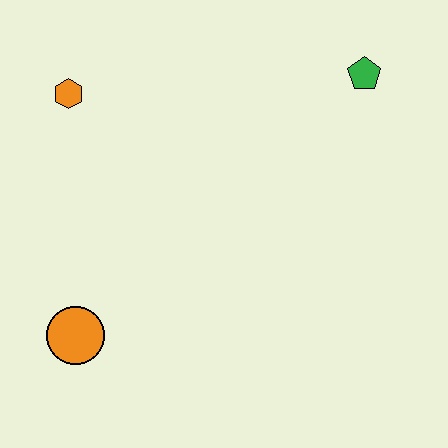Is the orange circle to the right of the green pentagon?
No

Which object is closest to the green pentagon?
The orange hexagon is closest to the green pentagon.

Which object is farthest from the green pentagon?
The orange circle is farthest from the green pentagon.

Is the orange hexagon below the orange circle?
No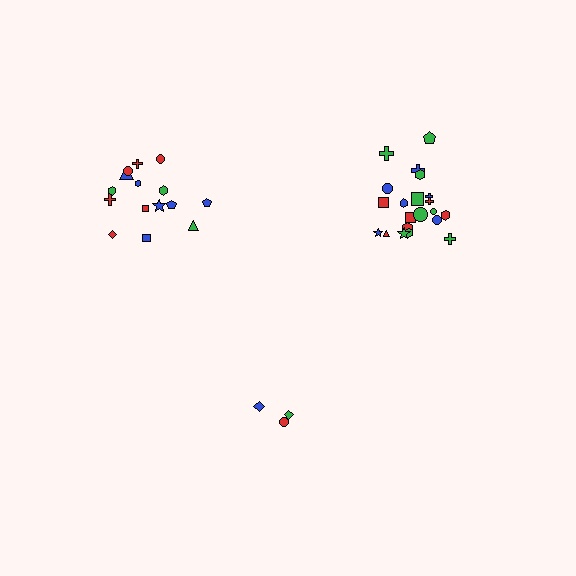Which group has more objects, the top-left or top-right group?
The top-right group.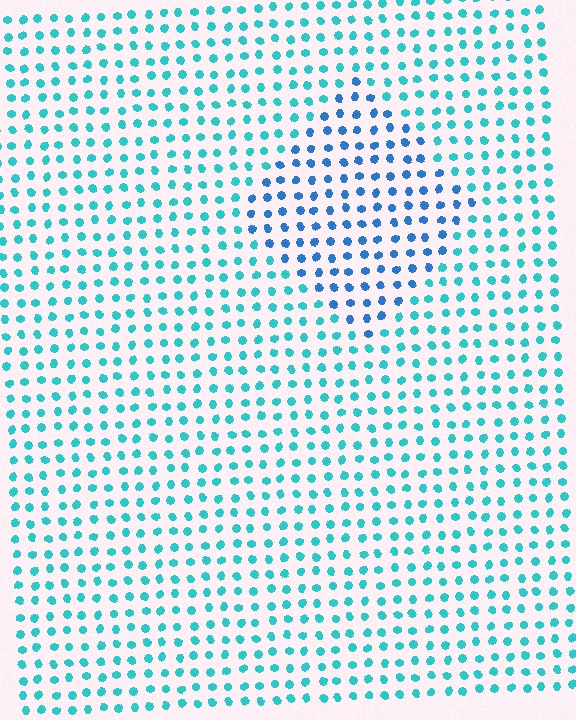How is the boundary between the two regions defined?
The boundary is defined purely by a slight shift in hue (about 32 degrees). Spacing, size, and orientation are identical on both sides.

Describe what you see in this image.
The image is filled with small cyan elements in a uniform arrangement. A diamond-shaped region is visible where the elements are tinted to a slightly different hue, forming a subtle color boundary.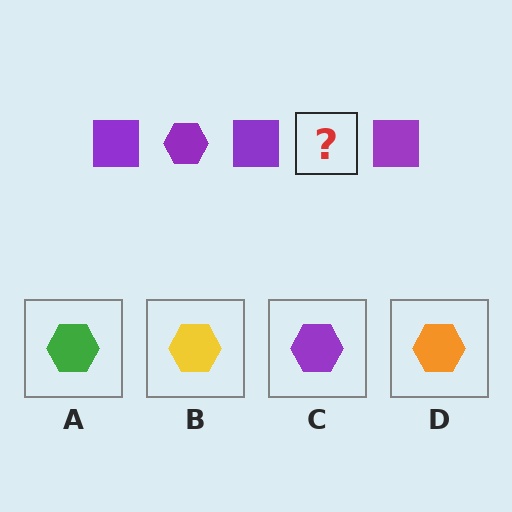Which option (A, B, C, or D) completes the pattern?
C.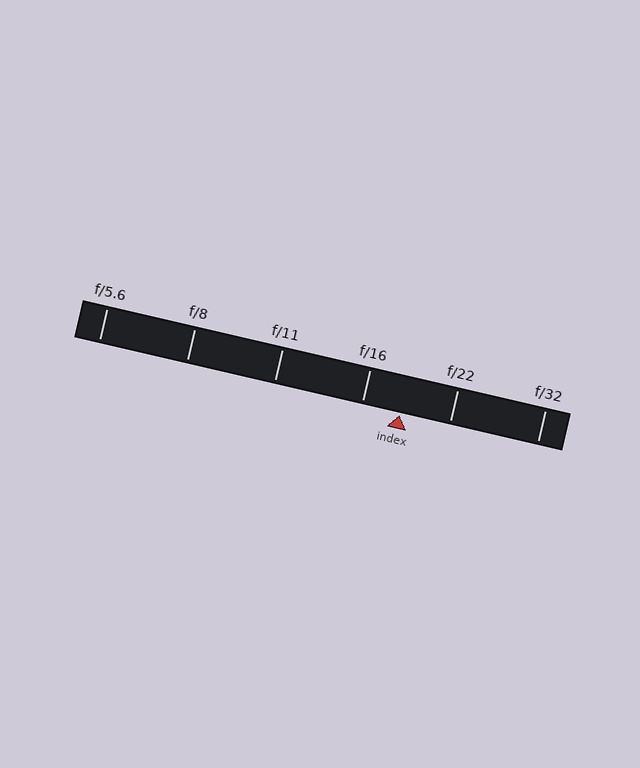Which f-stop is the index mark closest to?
The index mark is closest to f/16.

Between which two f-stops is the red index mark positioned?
The index mark is between f/16 and f/22.